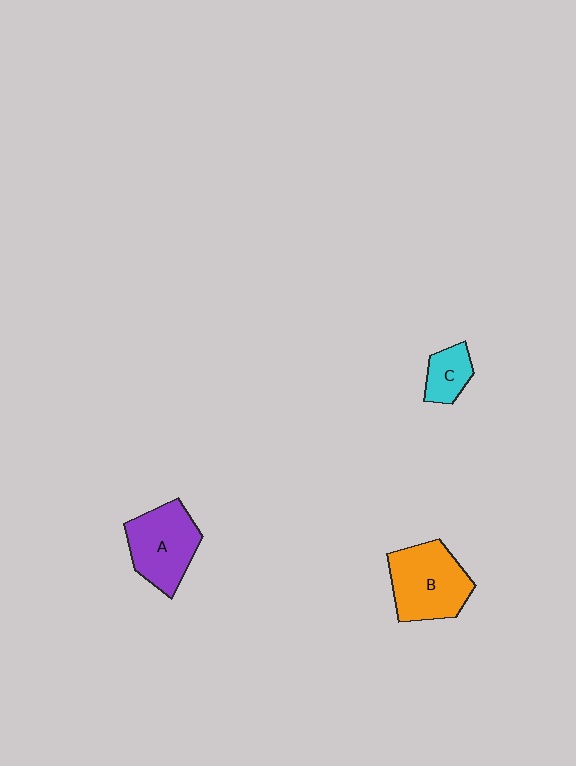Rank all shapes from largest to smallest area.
From largest to smallest: B (orange), A (purple), C (cyan).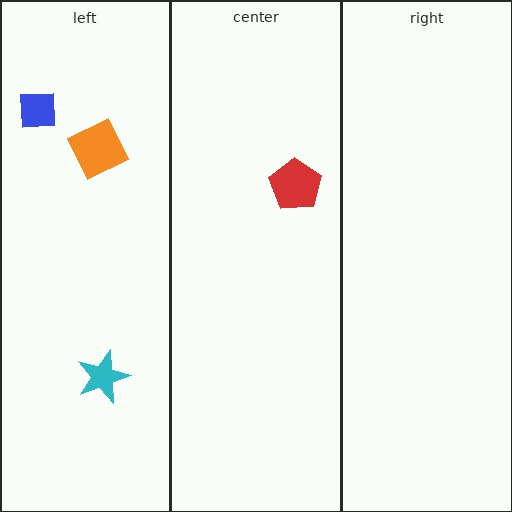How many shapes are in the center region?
1.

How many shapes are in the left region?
3.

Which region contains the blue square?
The left region.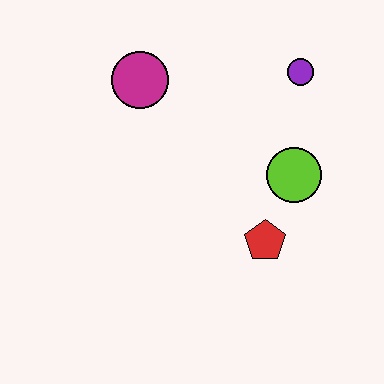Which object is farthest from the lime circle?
The magenta circle is farthest from the lime circle.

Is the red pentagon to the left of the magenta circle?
No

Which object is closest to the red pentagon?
The lime circle is closest to the red pentagon.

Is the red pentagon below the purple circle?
Yes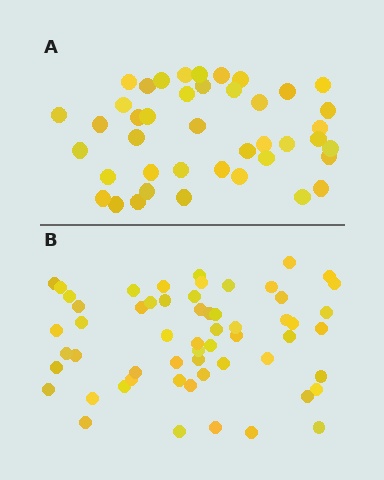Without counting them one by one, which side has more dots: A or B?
Region B (the bottom region) has more dots.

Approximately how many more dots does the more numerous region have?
Region B has approximately 15 more dots than region A.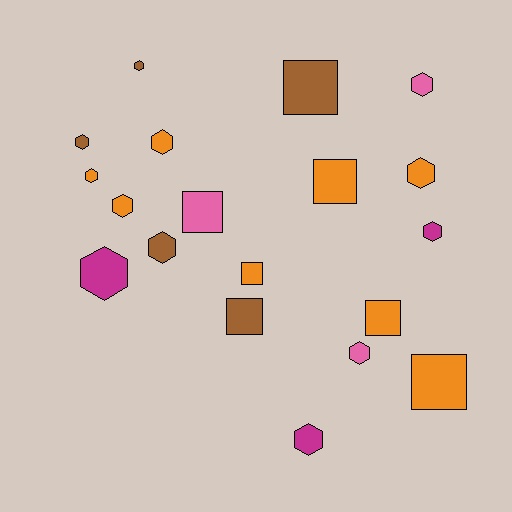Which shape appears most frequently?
Hexagon, with 12 objects.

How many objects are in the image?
There are 19 objects.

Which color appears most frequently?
Orange, with 8 objects.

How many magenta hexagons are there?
There are 3 magenta hexagons.